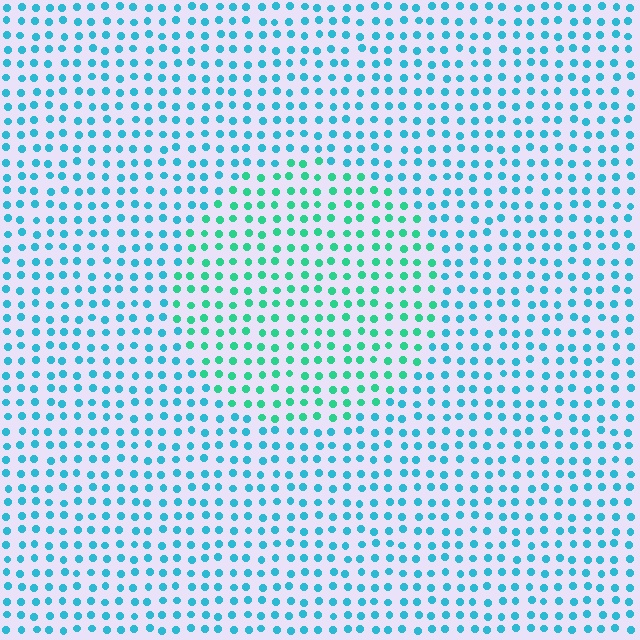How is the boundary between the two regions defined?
The boundary is defined purely by a slight shift in hue (about 34 degrees). Spacing, size, and orientation are identical on both sides.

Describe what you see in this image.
The image is filled with small cyan elements in a uniform arrangement. A circle-shaped region is visible where the elements are tinted to a slightly different hue, forming a subtle color boundary.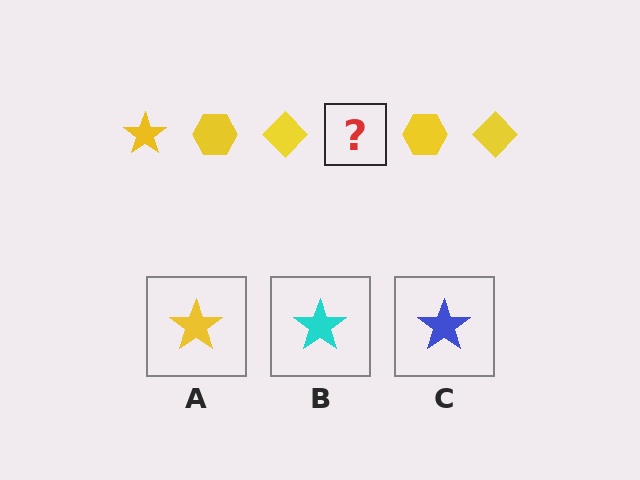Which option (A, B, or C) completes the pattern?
A.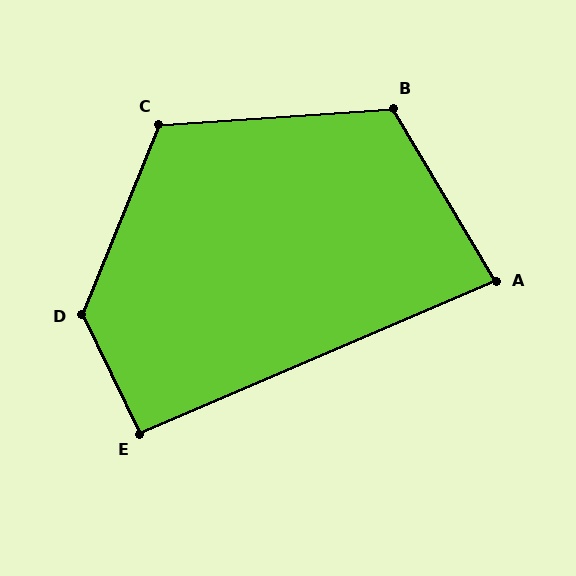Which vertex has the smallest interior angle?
A, at approximately 82 degrees.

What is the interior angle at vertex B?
Approximately 117 degrees (obtuse).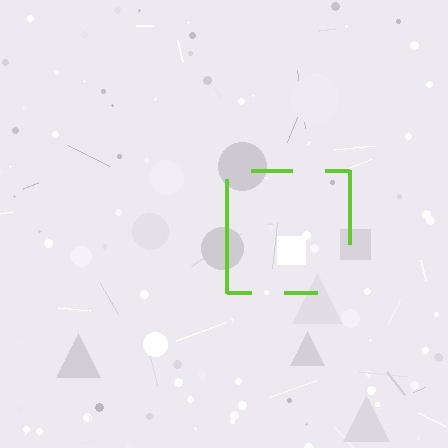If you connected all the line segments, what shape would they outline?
They would outline a square.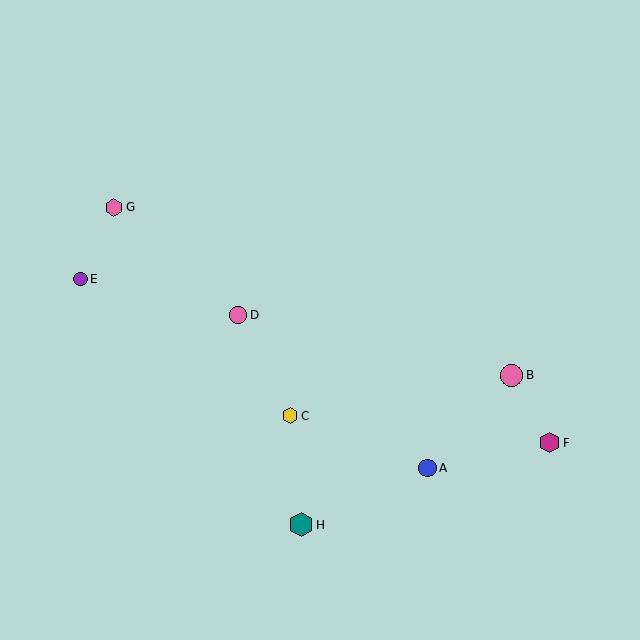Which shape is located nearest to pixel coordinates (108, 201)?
The pink hexagon (labeled G) at (114, 207) is nearest to that location.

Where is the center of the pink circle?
The center of the pink circle is at (238, 315).